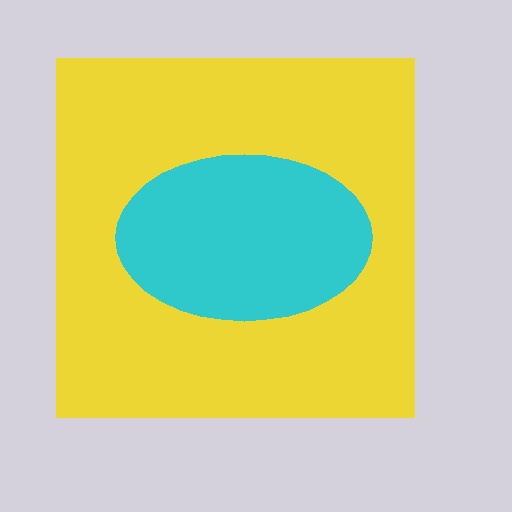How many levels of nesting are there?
2.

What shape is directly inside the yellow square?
The cyan ellipse.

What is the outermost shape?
The yellow square.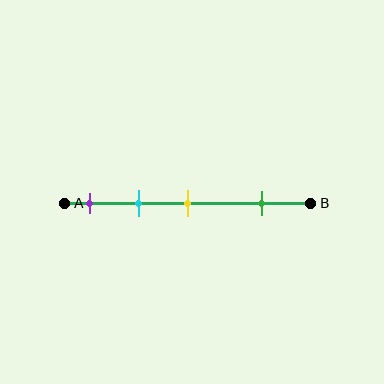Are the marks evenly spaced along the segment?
No, the marks are not evenly spaced.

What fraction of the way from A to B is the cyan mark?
The cyan mark is approximately 30% (0.3) of the way from A to B.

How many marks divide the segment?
There are 4 marks dividing the segment.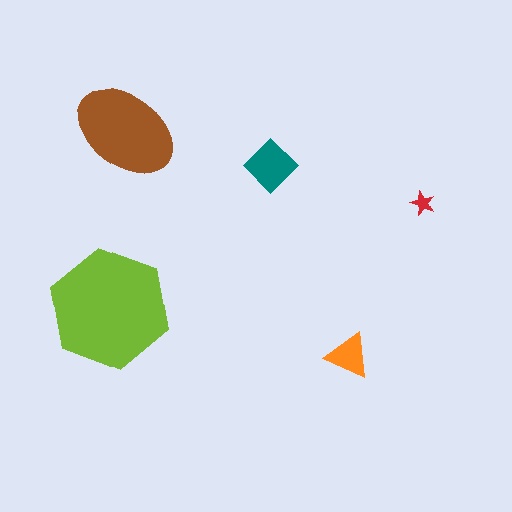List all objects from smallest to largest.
The red star, the orange triangle, the teal diamond, the brown ellipse, the lime hexagon.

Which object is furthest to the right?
The red star is rightmost.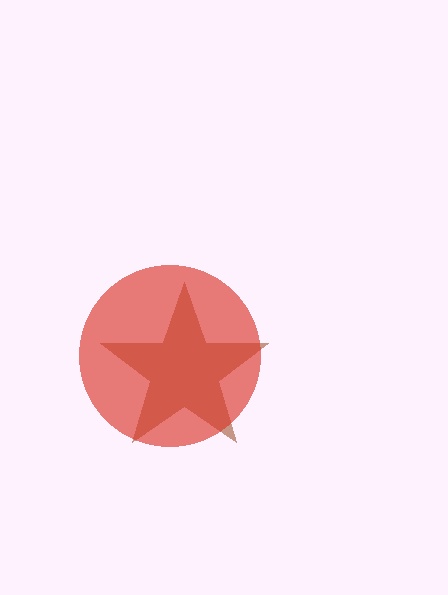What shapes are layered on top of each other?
The layered shapes are: a brown star, a red circle.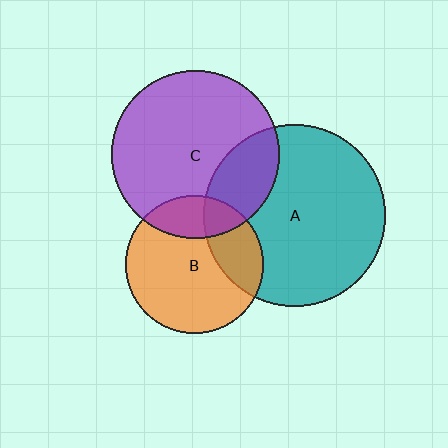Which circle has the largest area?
Circle A (teal).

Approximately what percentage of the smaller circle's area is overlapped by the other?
Approximately 25%.